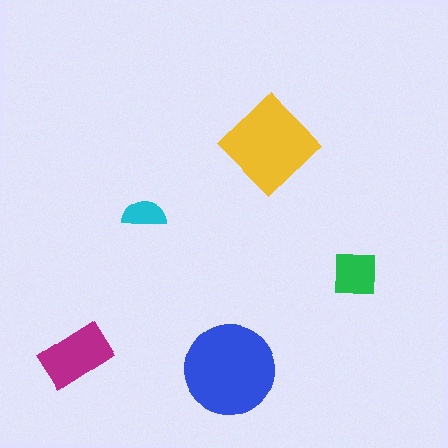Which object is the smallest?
The cyan semicircle.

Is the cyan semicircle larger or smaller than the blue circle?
Smaller.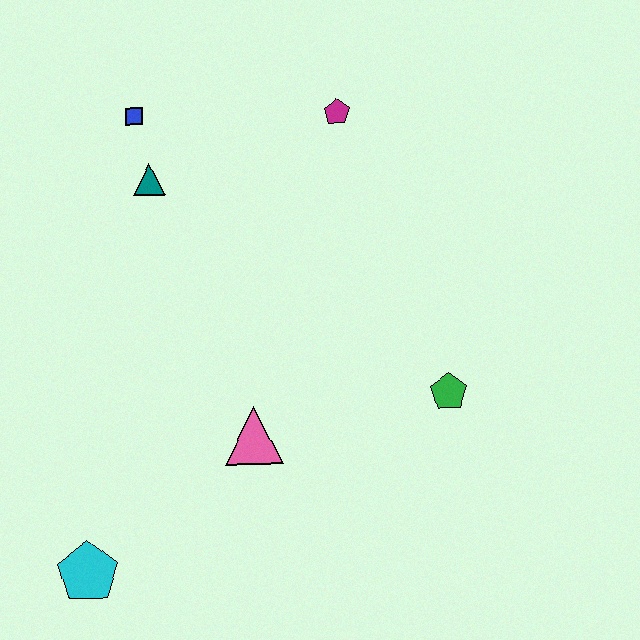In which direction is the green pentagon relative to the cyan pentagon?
The green pentagon is to the right of the cyan pentagon.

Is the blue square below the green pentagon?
No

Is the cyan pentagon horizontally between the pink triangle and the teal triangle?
No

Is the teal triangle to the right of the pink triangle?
No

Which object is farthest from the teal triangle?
The cyan pentagon is farthest from the teal triangle.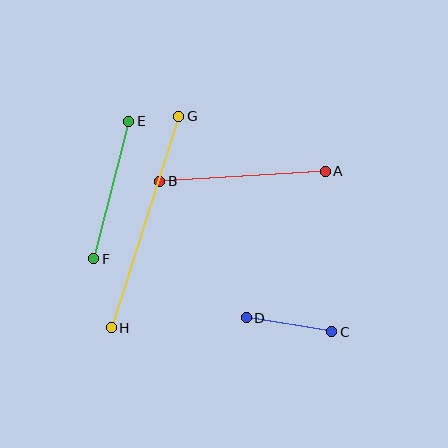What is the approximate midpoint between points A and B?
The midpoint is at approximately (243, 176) pixels.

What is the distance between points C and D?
The distance is approximately 86 pixels.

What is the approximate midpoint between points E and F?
The midpoint is at approximately (111, 190) pixels.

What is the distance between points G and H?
The distance is approximately 222 pixels.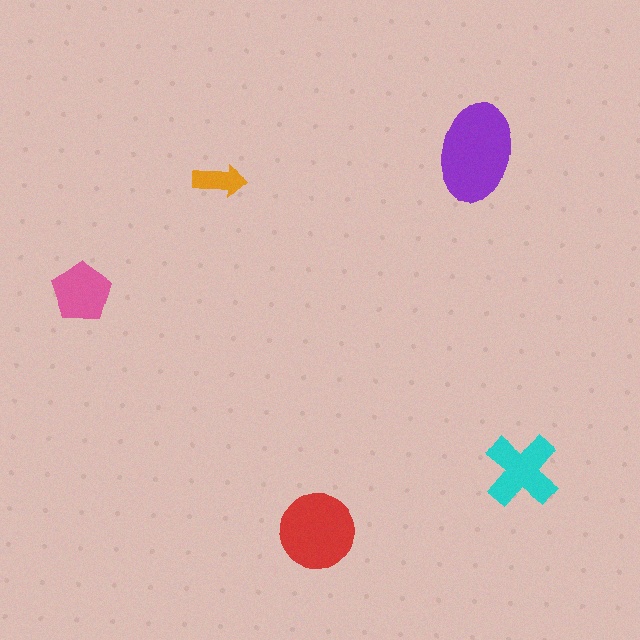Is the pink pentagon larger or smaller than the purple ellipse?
Smaller.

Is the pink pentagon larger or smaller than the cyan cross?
Smaller.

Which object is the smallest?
The orange arrow.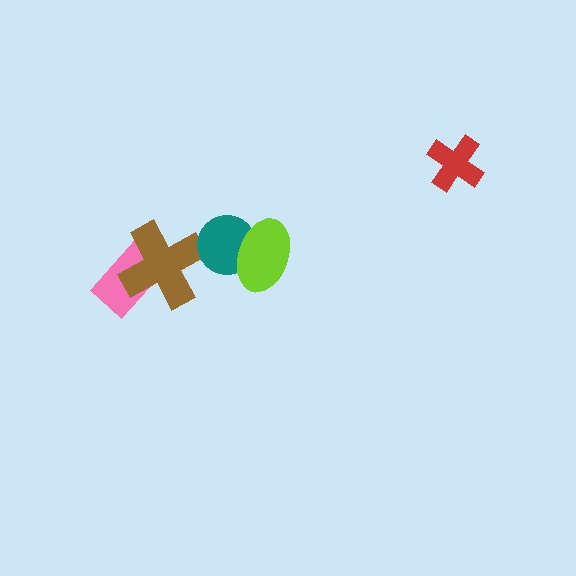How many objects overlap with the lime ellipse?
1 object overlaps with the lime ellipse.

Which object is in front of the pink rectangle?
The brown cross is in front of the pink rectangle.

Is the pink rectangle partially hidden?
Yes, it is partially covered by another shape.